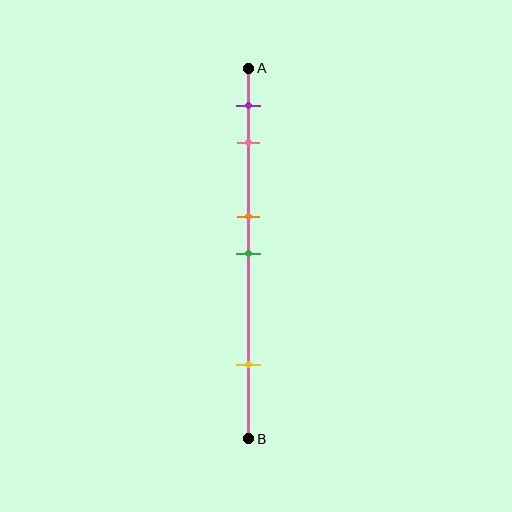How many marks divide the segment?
There are 5 marks dividing the segment.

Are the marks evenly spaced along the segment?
No, the marks are not evenly spaced.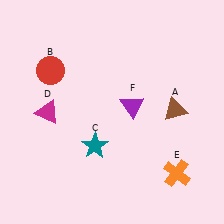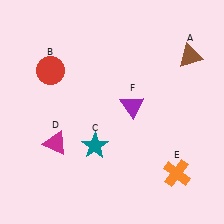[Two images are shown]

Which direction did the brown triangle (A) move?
The brown triangle (A) moved up.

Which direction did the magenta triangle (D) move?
The magenta triangle (D) moved down.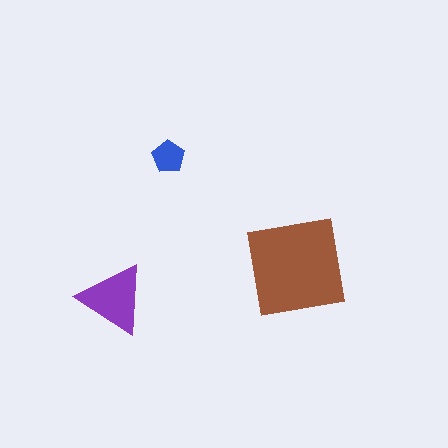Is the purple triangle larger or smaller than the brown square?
Smaller.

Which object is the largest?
The brown square.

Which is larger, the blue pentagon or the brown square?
The brown square.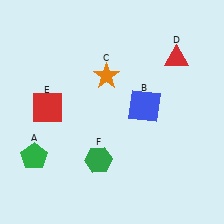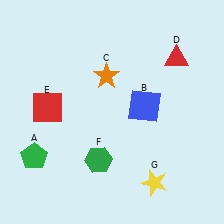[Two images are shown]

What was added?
A yellow star (G) was added in Image 2.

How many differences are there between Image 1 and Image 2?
There is 1 difference between the two images.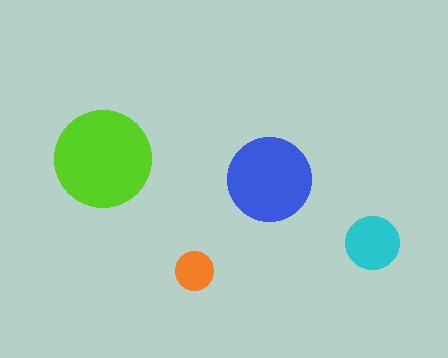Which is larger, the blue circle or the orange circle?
The blue one.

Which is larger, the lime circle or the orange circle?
The lime one.